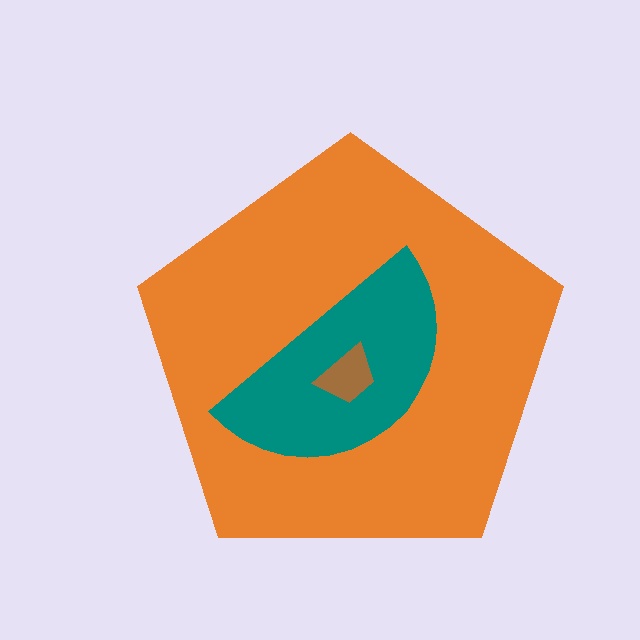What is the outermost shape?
The orange pentagon.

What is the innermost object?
The brown trapezoid.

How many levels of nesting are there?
3.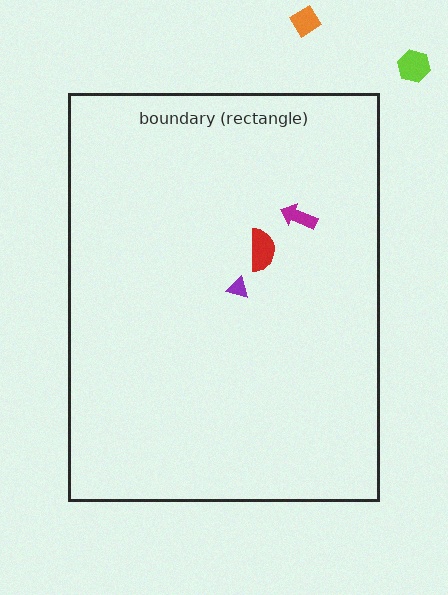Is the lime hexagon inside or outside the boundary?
Outside.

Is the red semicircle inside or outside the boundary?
Inside.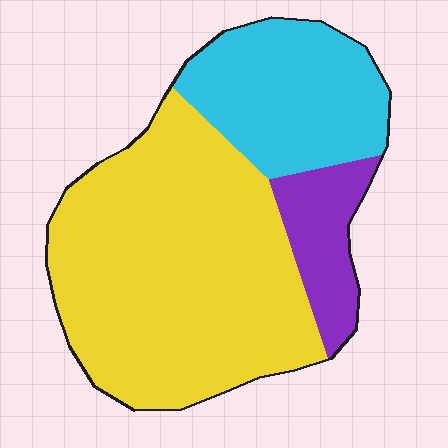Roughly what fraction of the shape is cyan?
Cyan covers around 25% of the shape.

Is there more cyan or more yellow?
Yellow.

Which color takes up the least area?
Purple, at roughly 10%.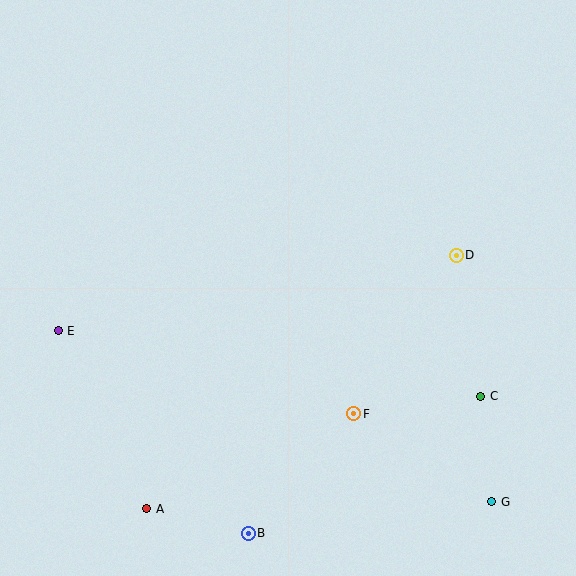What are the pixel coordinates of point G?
Point G is at (492, 502).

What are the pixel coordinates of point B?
Point B is at (248, 533).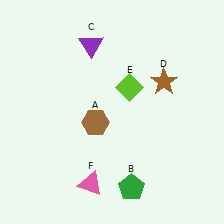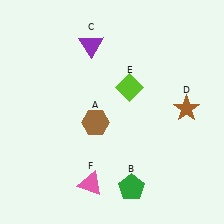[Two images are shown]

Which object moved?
The brown star (D) moved down.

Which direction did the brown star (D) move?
The brown star (D) moved down.